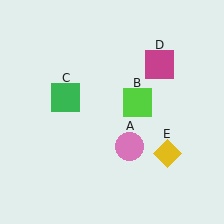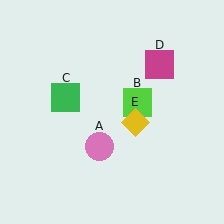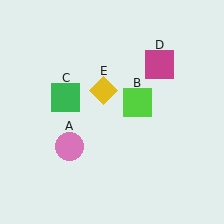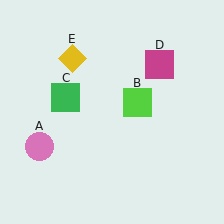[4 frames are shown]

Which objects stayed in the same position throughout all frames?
Lime square (object B) and green square (object C) and magenta square (object D) remained stationary.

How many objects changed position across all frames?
2 objects changed position: pink circle (object A), yellow diamond (object E).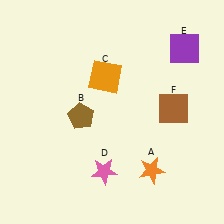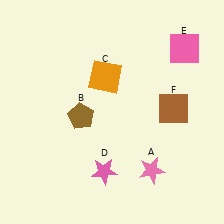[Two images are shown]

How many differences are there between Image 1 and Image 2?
There are 2 differences between the two images.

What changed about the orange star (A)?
In Image 1, A is orange. In Image 2, it changed to pink.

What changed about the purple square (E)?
In Image 1, E is purple. In Image 2, it changed to pink.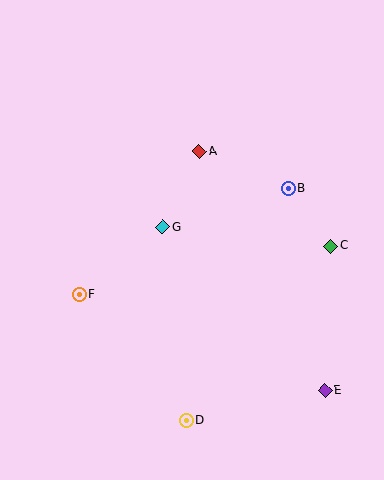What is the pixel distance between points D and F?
The distance between D and F is 165 pixels.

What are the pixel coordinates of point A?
Point A is at (199, 151).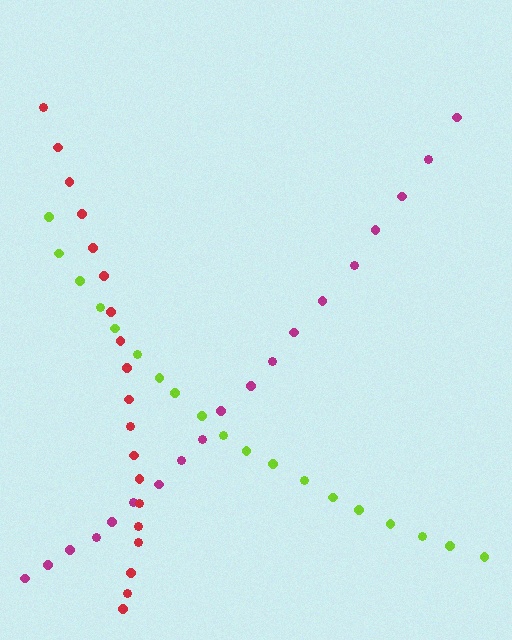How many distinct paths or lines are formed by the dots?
There are 3 distinct paths.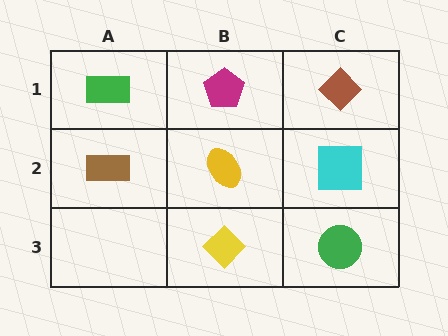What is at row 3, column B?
A yellow diamond.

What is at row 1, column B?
A magenta pentagon.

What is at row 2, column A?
A brown rectangle.